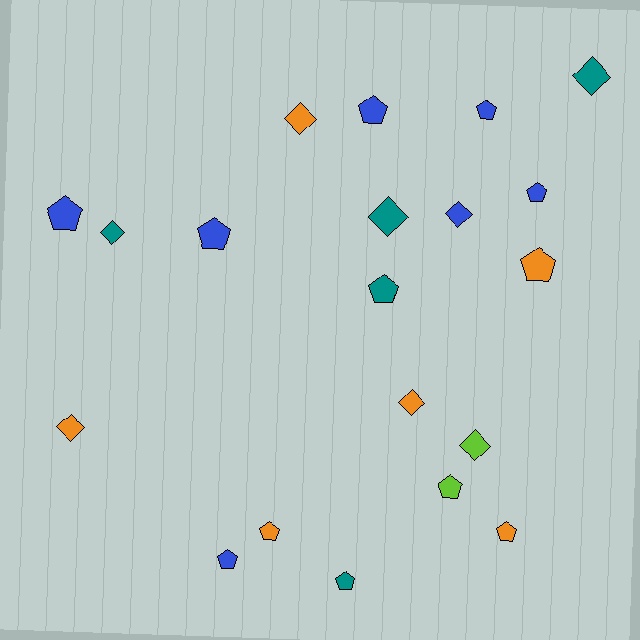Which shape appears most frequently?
Pentagon, with 12 objects.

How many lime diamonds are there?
There is 1 lime diamond.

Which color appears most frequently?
Blue, with 7 objects.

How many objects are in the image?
There are 20 objects.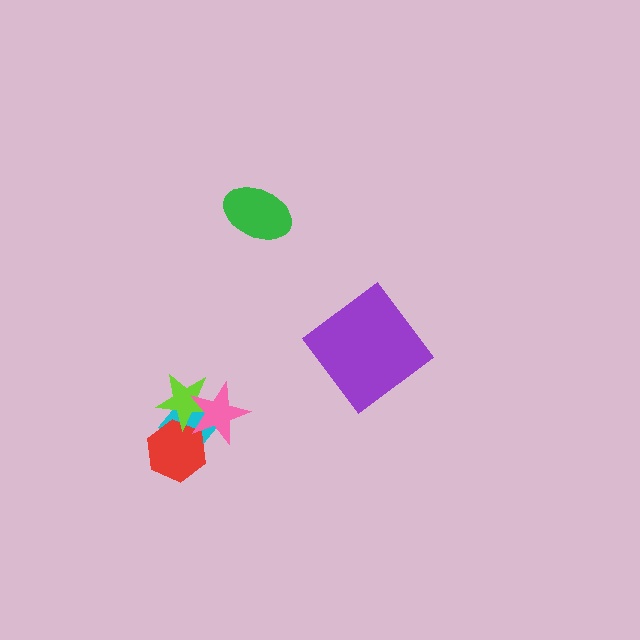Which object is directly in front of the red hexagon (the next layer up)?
The lime star is directly in front of the red hexagon.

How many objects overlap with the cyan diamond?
3 objects overlap with the cyan diamond.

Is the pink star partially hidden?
No, no other shape covers it.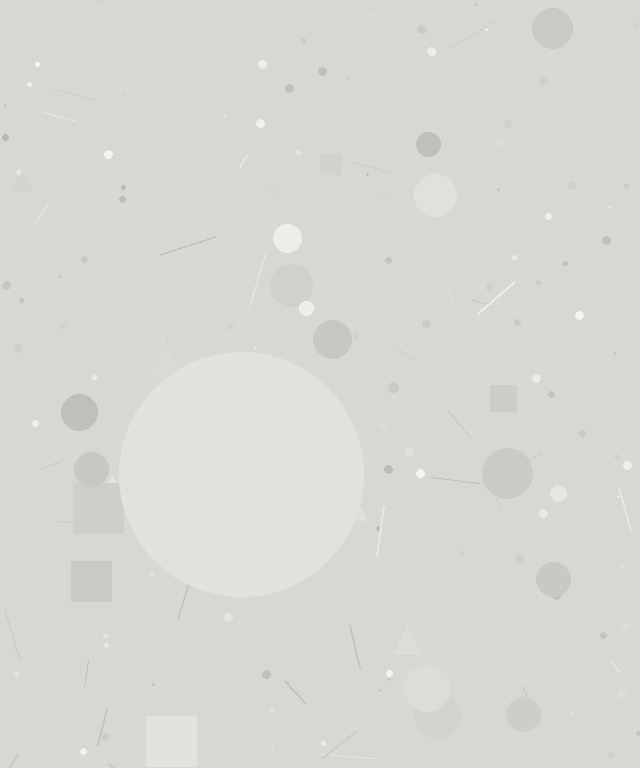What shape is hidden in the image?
A circle is hidden in the image.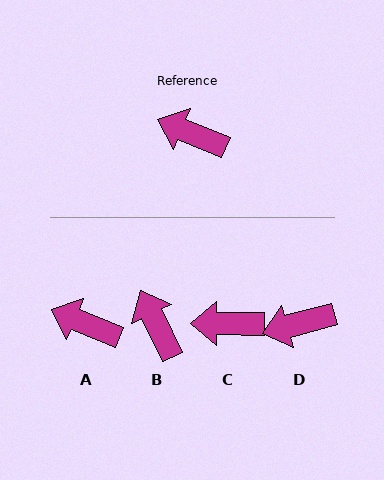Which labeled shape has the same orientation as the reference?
A.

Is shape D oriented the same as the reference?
No, it is off by about 38 degrees.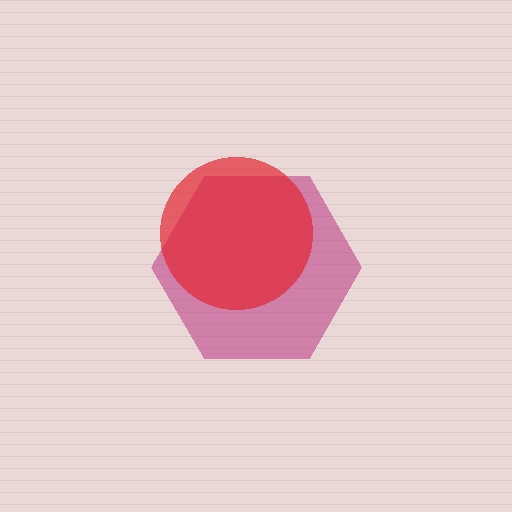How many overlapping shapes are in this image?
There are 2 overlapping shapes in the image.